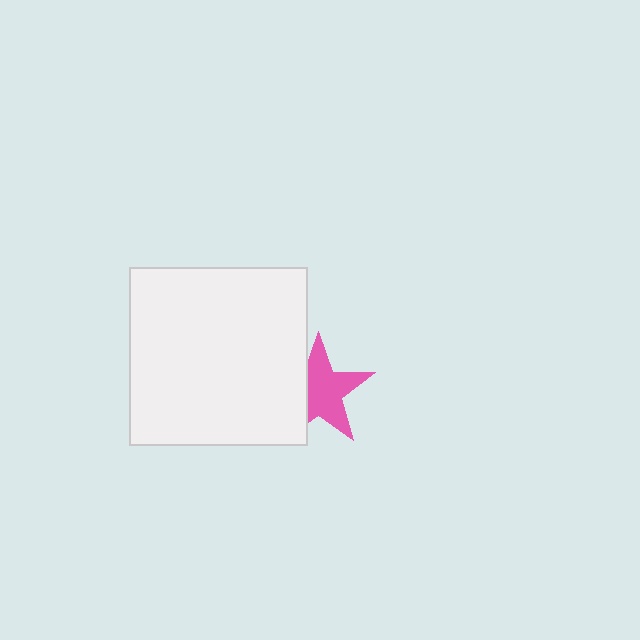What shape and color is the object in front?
The object in front is a white square.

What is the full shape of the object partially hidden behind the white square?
The partially hidden object is a pink star.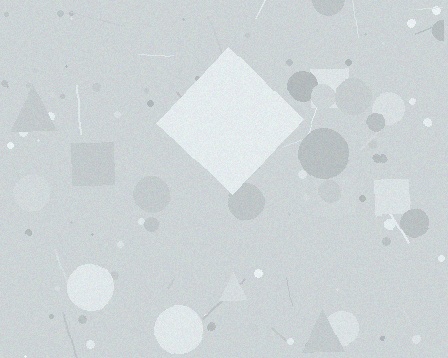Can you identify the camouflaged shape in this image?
The camouflaged shape is a diamond.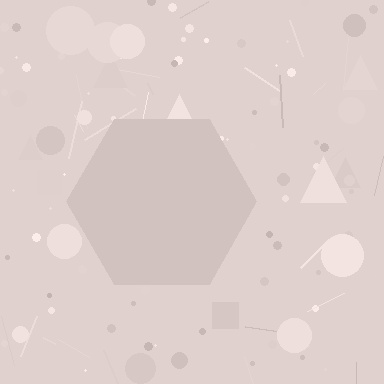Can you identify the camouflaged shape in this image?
The camouflaged shape is a hexagon.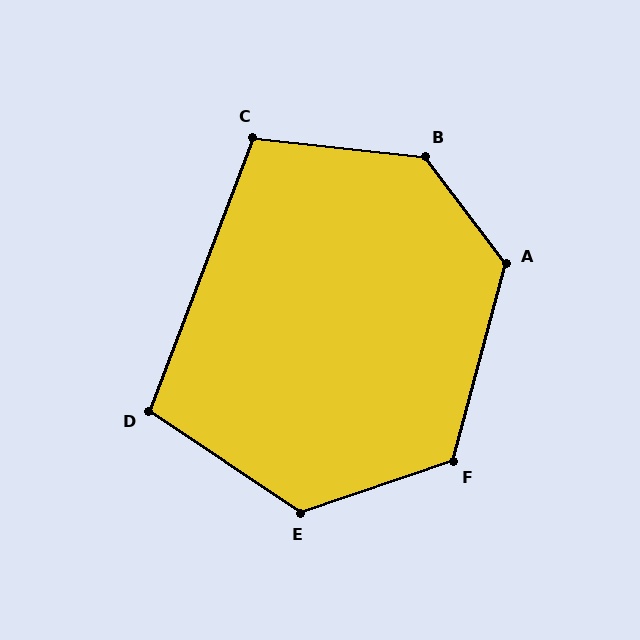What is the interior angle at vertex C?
Approximately 105 degrees (obtuse).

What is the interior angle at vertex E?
Approximately 127 degrees (obtuse).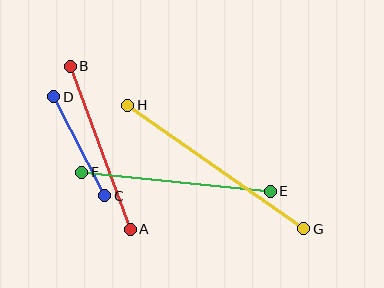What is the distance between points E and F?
The distance is approximately 189 pixels.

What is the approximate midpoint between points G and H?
The midpoint is at approximately (216, 167) pixels.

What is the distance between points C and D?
The distance is approximately 111 pixels.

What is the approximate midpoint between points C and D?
The midpoint is at approximately (79, 146) pixels.